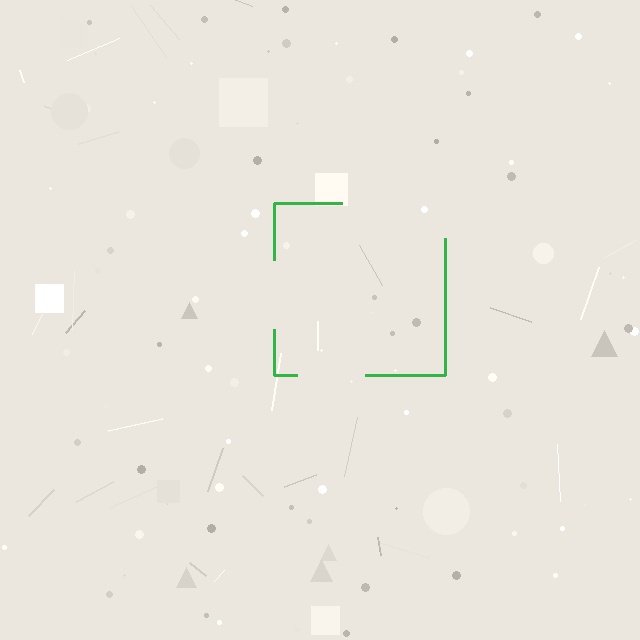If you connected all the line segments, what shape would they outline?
They would outline a square.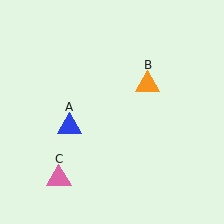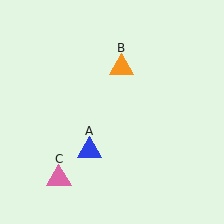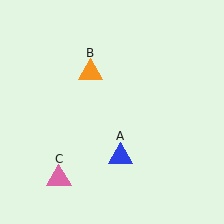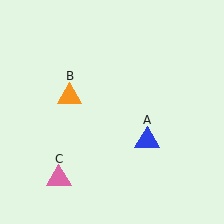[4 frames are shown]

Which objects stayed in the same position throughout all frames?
Pink triangle (object C) remained stationary.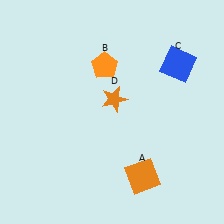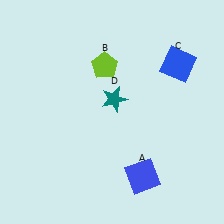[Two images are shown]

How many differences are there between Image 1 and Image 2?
There are 3 differences between the two images.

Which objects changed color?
A changed from orange to blue. B changed from orange to lime. D changed from orange to teal.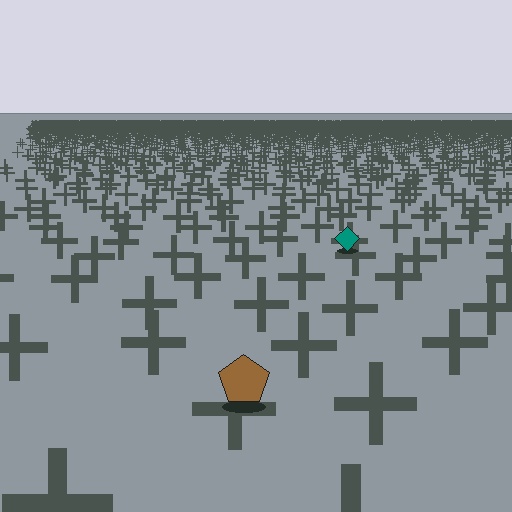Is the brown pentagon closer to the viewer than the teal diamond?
Yes. The brown pentagon is closer — you can tell from the texture gradient: the ground texture is coarser near it.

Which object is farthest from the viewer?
The teal diamond is farthest from the viewer. It appears smaller and the ground texture around it is denser.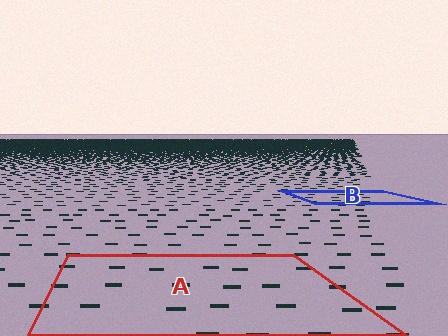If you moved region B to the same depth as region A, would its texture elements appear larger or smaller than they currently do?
They would appear larger. At a closer depth, the same texture elements are projected at a bigger on-screen size.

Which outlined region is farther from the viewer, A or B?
Region B is farther from the viewer — the texture elements inside it appear smaller and more densely packed.